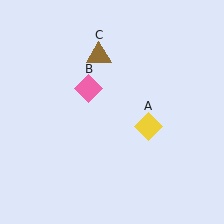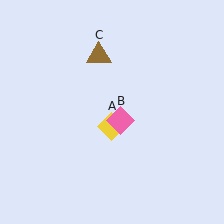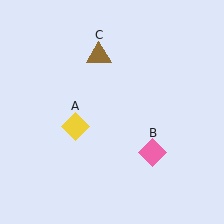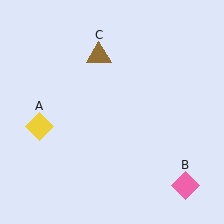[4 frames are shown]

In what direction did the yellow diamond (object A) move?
The yellow diamond (object A) moved left.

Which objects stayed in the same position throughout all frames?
Brown triangle (object C) remained stationary.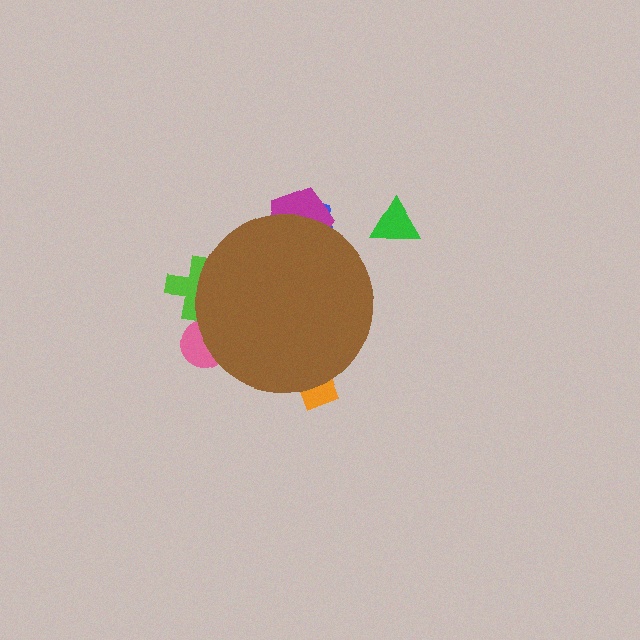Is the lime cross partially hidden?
Yes, the lime cross is partially hidden behind the brown circle.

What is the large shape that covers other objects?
A brown circle.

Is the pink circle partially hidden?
Yes, the pink circle is partially hidden behind the brown circle.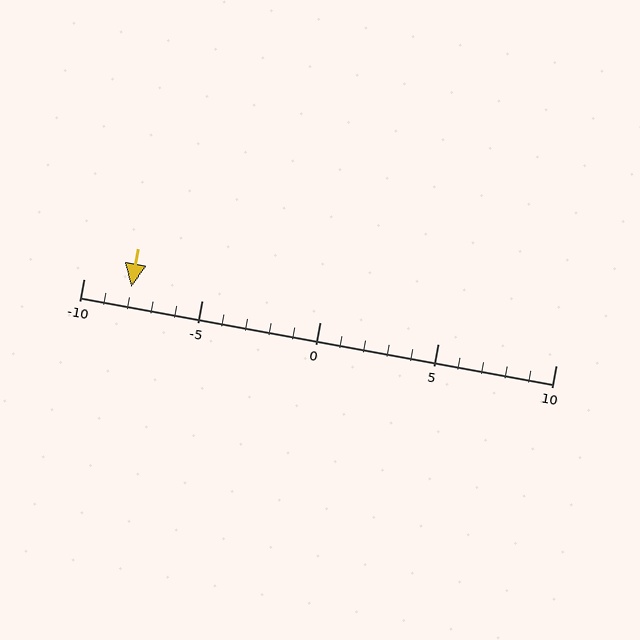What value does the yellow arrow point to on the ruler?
The yellow arrow points to approximately -8.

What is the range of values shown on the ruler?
The ruler shows values from -10 to 10.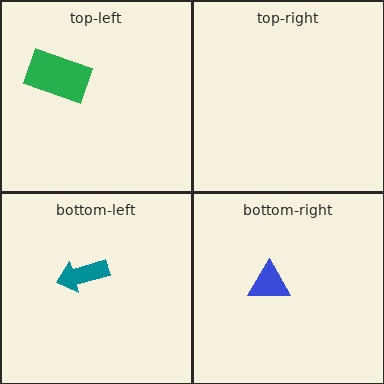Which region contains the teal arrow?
The bottom-left region.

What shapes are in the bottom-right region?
The blue triangle.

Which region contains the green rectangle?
The top-left region.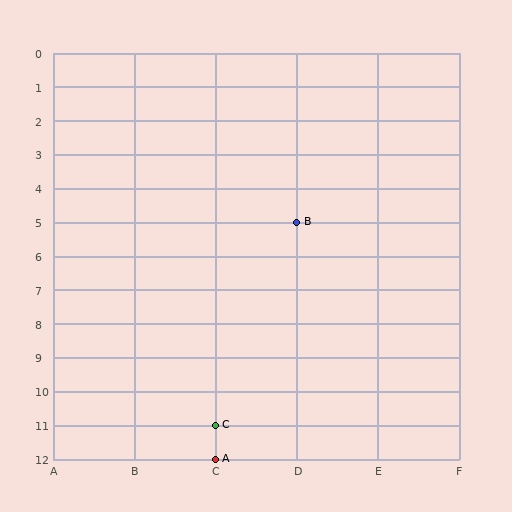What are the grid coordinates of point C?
Point C is at grid coordinates (C, 11).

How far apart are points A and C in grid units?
Points A and C are 1 row apart.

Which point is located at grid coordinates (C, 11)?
Point C is at (C, 11).